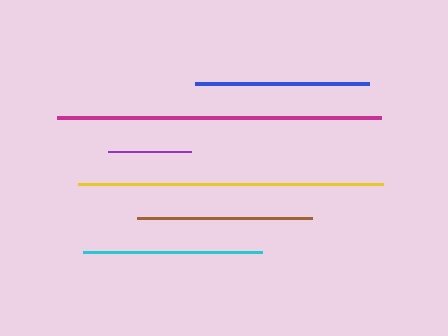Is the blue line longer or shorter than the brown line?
The brown line is longer than the blue line.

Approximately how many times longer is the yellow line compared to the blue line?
The yellow line is approximately 1.8 times the length of the blue line.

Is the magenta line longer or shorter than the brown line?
The magenta line is longer than the brown line.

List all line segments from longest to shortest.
From longest to shortest: magenta, yellow, cyan, brown, blue, purple.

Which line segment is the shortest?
The purple line is the shortest at approximately 83 pixels.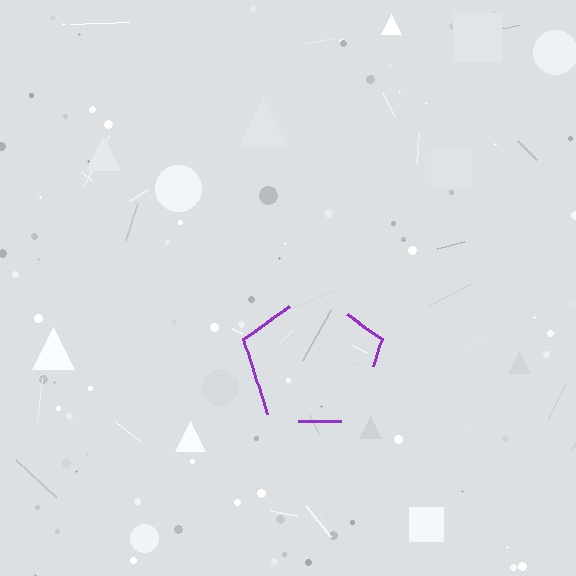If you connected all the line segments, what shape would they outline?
They would outline a pentagon.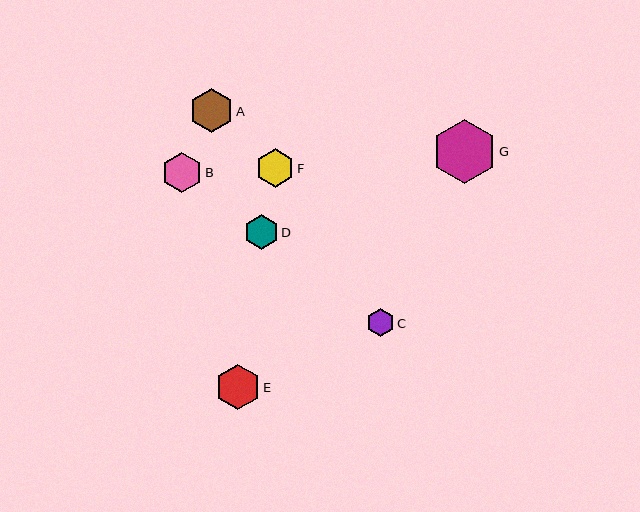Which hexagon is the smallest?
Hexagon C is the smallest with a size of approximately 27 pixels.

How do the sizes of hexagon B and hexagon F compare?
Hexagon B and hexagon F are approximately the same size.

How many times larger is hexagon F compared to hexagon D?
Hexagon F is approximately 1.1 times the size of hexagon D.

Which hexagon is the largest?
Hexagon G is the largest with a size of approximately 64 pixels.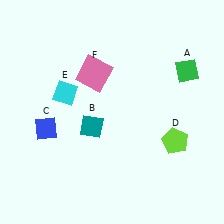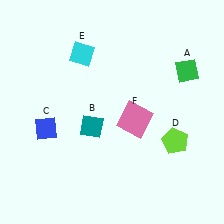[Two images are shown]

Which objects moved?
The objects that moved are: the cyan diamond (E), the pink square (F).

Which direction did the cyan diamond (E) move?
The cyan diamond (E) moved up.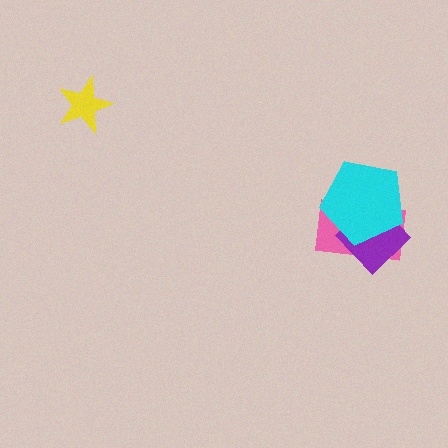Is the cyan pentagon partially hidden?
No, no other shape covers it.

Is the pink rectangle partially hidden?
Yes, it is partially covered by another shape.